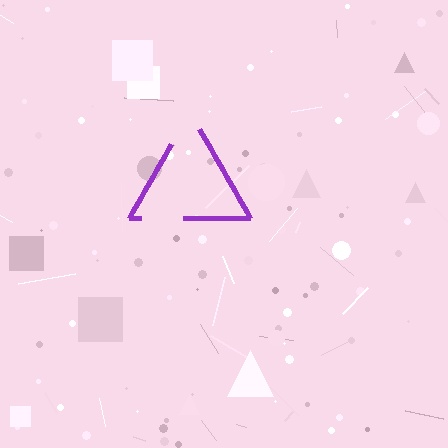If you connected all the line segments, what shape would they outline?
They would outline a triangle.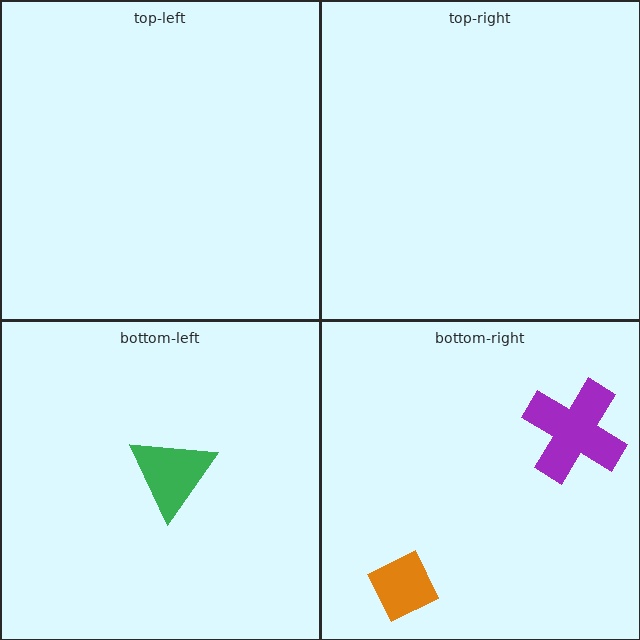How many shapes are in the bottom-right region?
2.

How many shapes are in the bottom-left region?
1.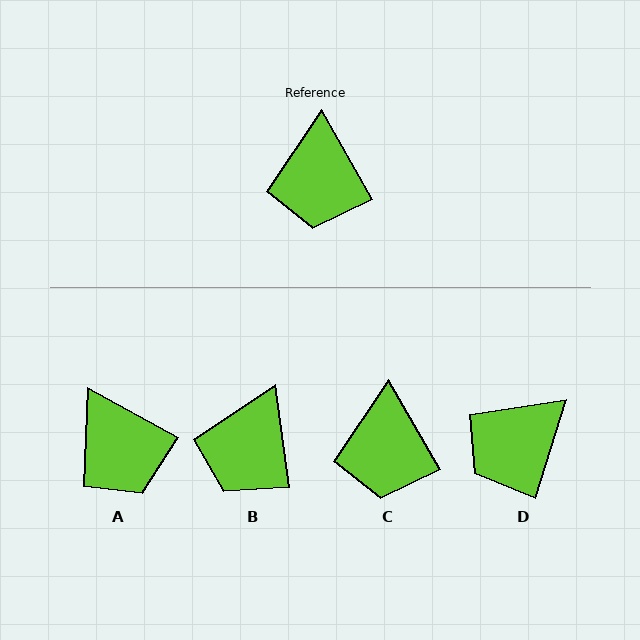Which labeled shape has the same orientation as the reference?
C.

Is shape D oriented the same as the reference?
No, it is off by about 47 degrees.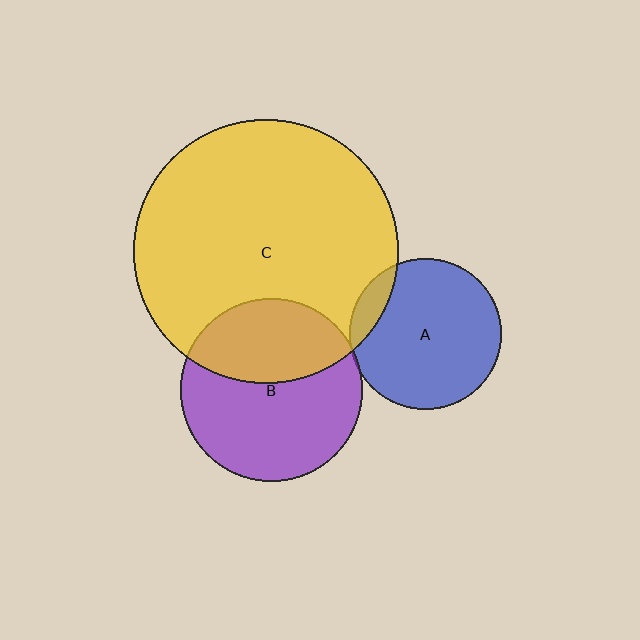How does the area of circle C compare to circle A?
Approximately 3.0 times.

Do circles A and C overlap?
Yes.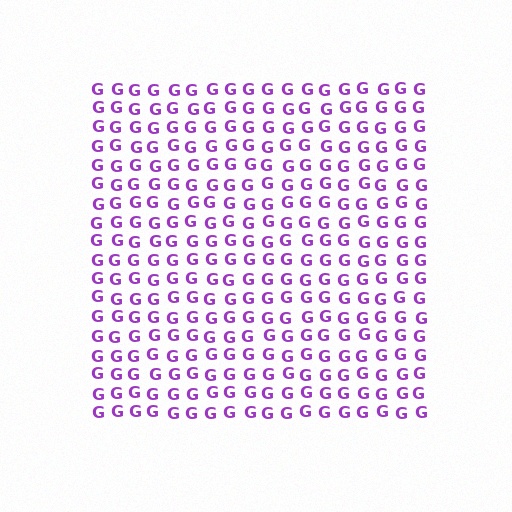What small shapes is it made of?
It is made of small letter G's.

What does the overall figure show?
The overall figure shows a square.